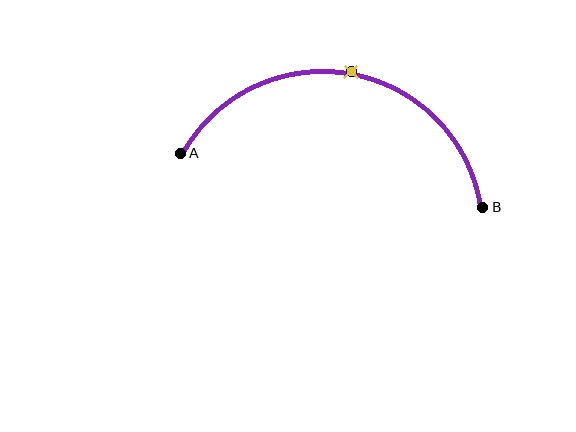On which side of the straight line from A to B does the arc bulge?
The arc bulges above the straight line connecting A and B.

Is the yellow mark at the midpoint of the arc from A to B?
Yes. The yellow mark lies on the arc at equal arc-length from both A and B — it is the arc midpoint.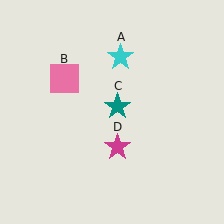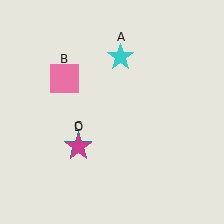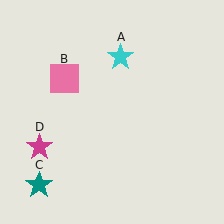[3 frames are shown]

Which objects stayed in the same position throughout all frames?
Cyan star (object A) and pink square (object B) remained stationary.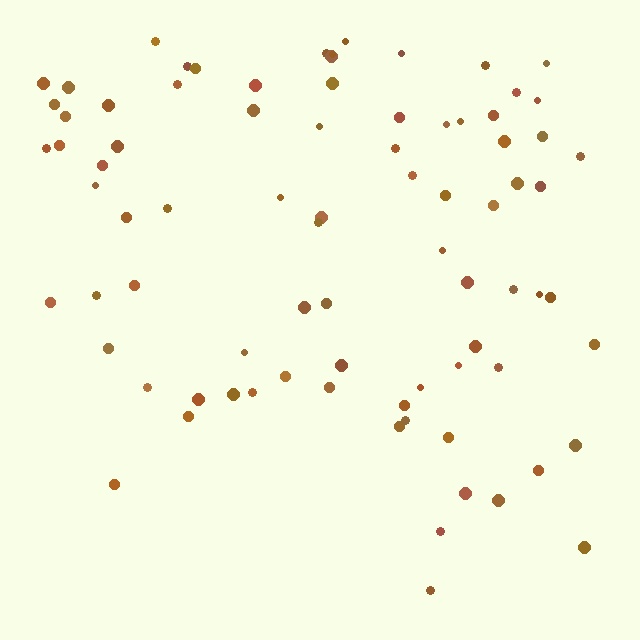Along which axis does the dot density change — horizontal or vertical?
Vertical.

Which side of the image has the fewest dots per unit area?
The bottom.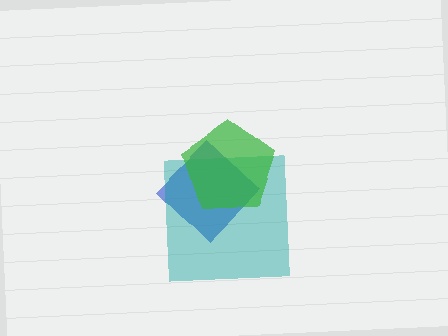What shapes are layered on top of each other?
The layered shapes are: a blue diamond, a teal square, a green pentagon.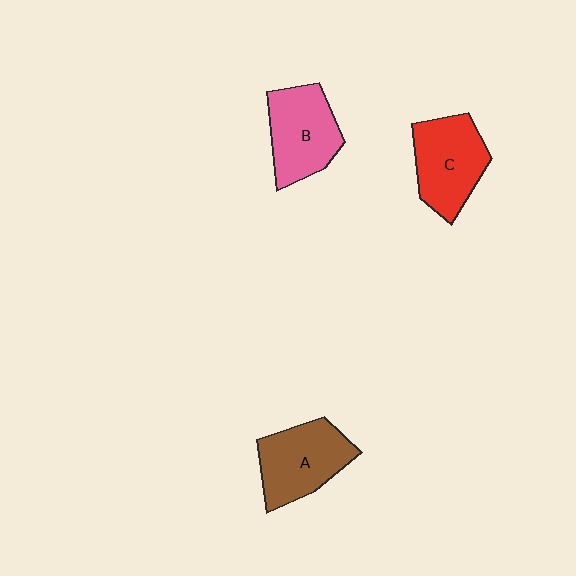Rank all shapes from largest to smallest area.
From largest to smallest: C (red), A (brown), B (pink).